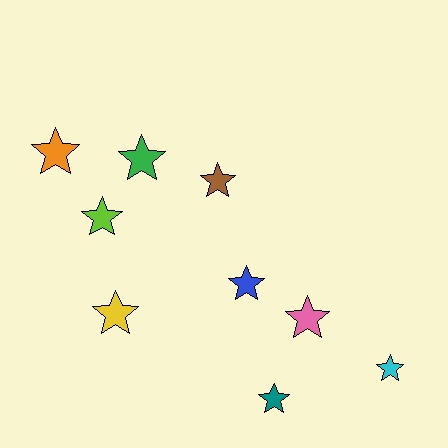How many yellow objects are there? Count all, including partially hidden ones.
There is 1 yellow object.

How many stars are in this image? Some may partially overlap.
There are 9 stars.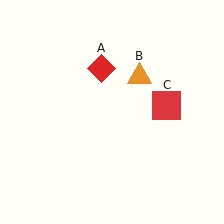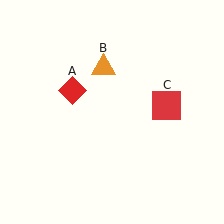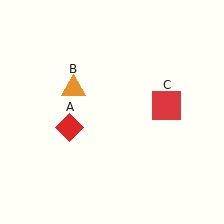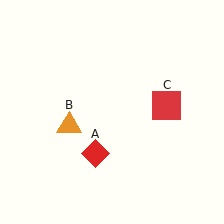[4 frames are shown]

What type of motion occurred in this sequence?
The red diamond (object A), orange triangle (object B) rotated counterclockwise around the center of the scene.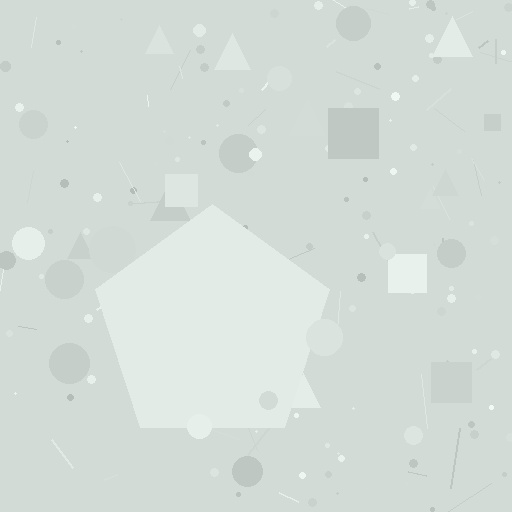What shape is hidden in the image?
A pentagon is hidden in the image.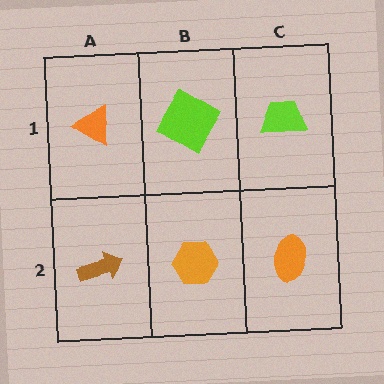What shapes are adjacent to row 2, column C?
A lime trapezoid (row 1, column C), an orange hexagon (row 2, column B).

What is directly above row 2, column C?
A lime trapezoid.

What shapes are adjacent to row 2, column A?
An orange triangle (row 1, column A), an orange hexagon (row 2, column B).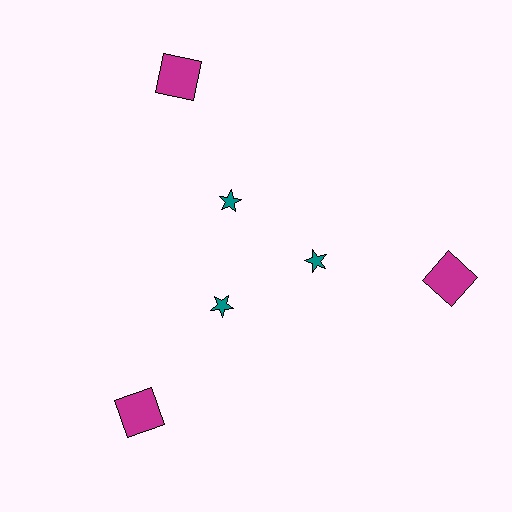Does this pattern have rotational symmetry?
Yes, this pattern has 3-fold rotational symmetry. It looks the same after rotating 120 degrees around the center.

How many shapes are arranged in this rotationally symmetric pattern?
There are 6 shapes, arranged in 3 groups of 2.